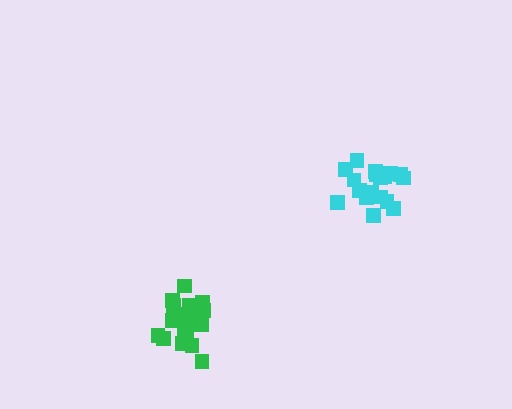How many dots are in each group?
Group 1: 18 dots, Group 2: 20 dots (38 total).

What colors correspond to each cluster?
The clusters are colored: cyan, green.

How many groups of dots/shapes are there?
There are 2 groups.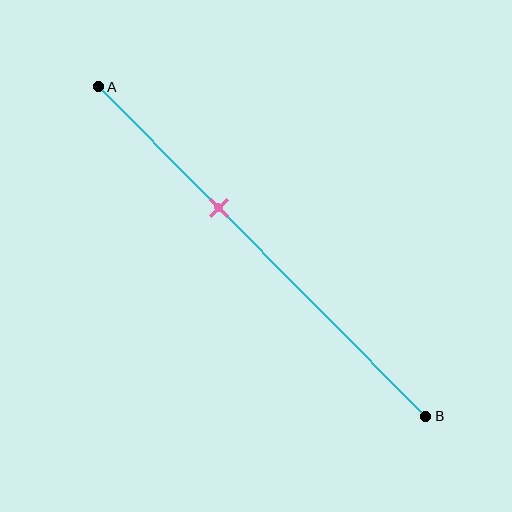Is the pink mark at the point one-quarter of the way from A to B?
No, the mark is at about 35% from A, not at the 25% one-quarter point.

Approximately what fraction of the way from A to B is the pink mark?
The pink mark is approximately 35% of the way from A to B.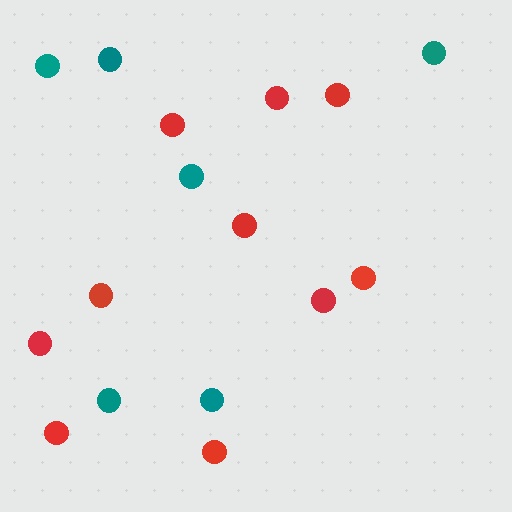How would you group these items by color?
There are 2 groups: one group of teal circles (6) and one group of red circles (10).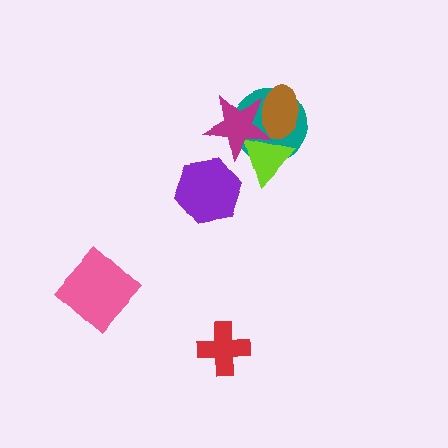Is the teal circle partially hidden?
Yes, it is partially covered by another shape.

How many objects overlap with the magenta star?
3 objects overlap with the magenta star.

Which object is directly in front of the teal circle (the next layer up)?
The lime triangle is directly in front of the teal circle.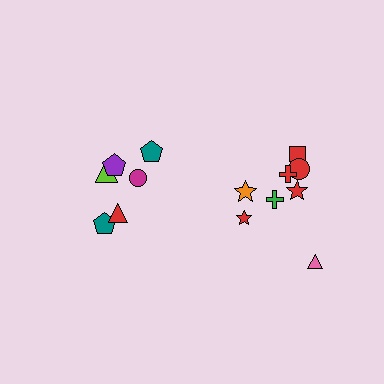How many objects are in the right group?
There are 8 objects.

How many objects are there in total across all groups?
There are 14 objects.